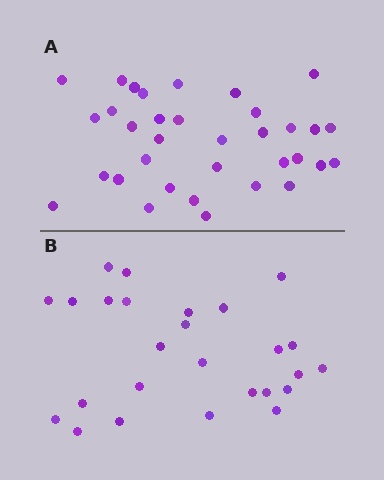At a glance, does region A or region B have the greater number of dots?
Region A (the top region) has more dots.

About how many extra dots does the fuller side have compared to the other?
Region A has roughly 8 or so more dots than region B.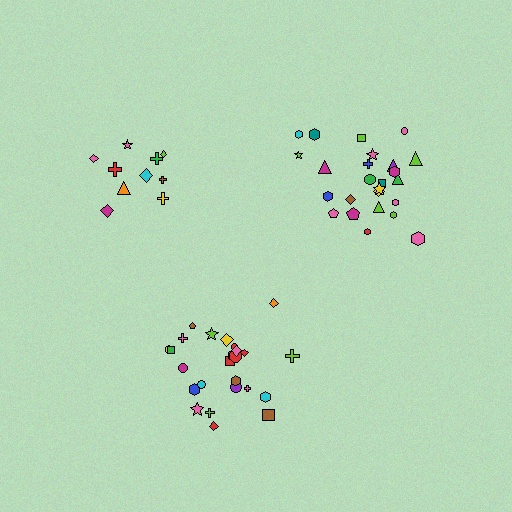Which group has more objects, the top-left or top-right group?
The top-right group.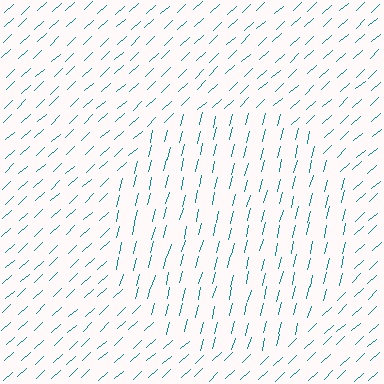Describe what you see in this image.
The image is filled with small teal line segments. A circle region in the image has lines oriented differently from the surrounding lines, creating a visible texture boundary.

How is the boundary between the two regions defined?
The boundary is defined purely by a change in line orientation (approximately 33 degrees difference). All lines are the same color and thickness.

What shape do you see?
I see a circle.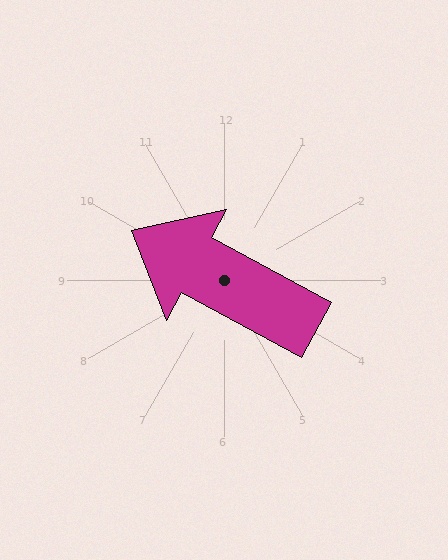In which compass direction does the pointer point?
Northwest.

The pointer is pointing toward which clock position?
Roughly 10 o'clock.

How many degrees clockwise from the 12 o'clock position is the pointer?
Approximately 298 degrees.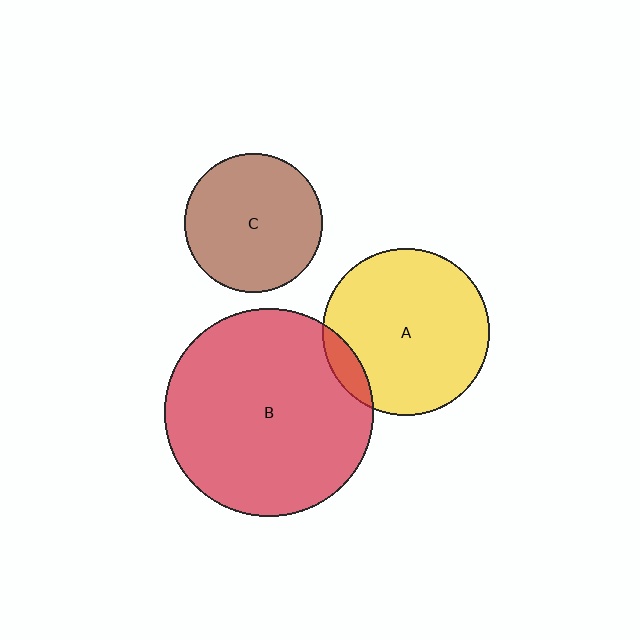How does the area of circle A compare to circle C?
Approximately 1.5 times.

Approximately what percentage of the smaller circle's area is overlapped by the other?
Approximately 10%.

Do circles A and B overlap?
Yes.